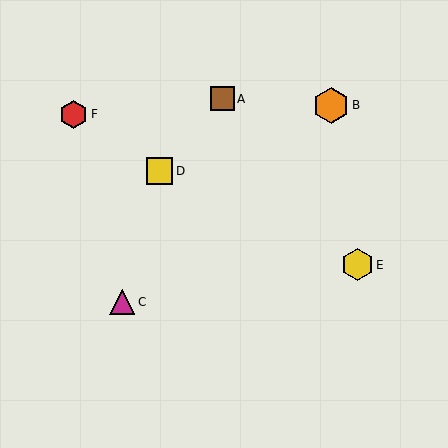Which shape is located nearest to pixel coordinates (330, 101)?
The orange hexagon (labeled B) at (331, 105) is nearest to that location.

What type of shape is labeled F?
Shape F is a red hexagon.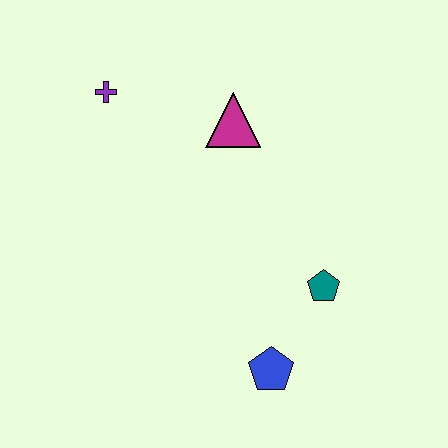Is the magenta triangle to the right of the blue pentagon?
No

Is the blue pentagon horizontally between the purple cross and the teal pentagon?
Yes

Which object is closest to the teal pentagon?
The blue pentagon is closest to the teal pentagon.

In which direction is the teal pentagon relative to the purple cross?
The teal pentagon is to the right of the purple cross.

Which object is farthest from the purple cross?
The blue pentagon is farthest from the purple cross.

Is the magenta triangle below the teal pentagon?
No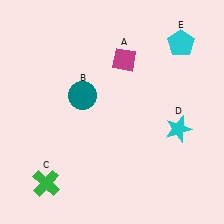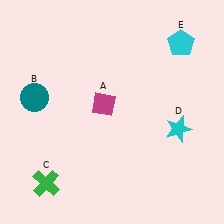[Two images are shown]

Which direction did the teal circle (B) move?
The teal circle (B) moved left.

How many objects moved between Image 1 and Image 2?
2 objects moved between the two images.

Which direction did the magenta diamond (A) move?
The magenta diamond (A) moved down.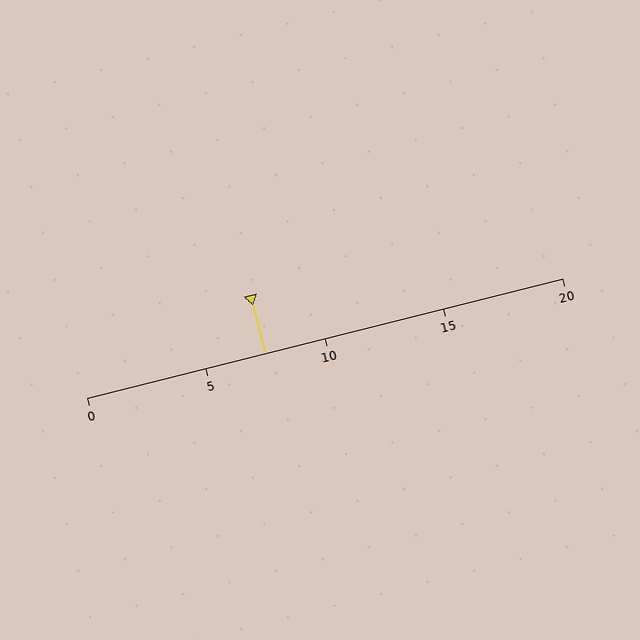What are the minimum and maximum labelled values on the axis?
The axis runs from 0 to 20.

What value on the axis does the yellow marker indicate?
The marker indicates approximately 7.5.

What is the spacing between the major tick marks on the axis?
The major ticks are spaced 5 apart.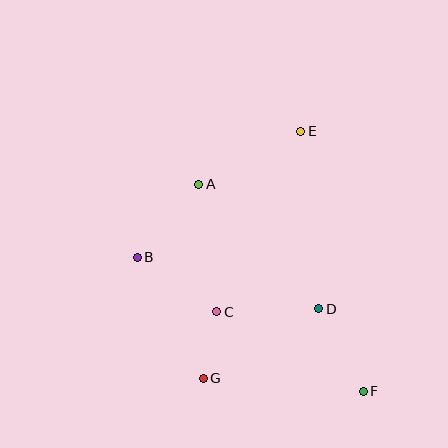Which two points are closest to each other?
Points C and G are closest to each other.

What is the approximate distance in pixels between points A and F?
The distance between A and F is approximately 265 pixels.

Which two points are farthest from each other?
Points E and F are farthest from each other.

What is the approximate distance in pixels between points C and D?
The distance between C and D is approximately 102 pixels.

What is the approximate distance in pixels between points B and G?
The distance between B and G is approximately 138 pixels.